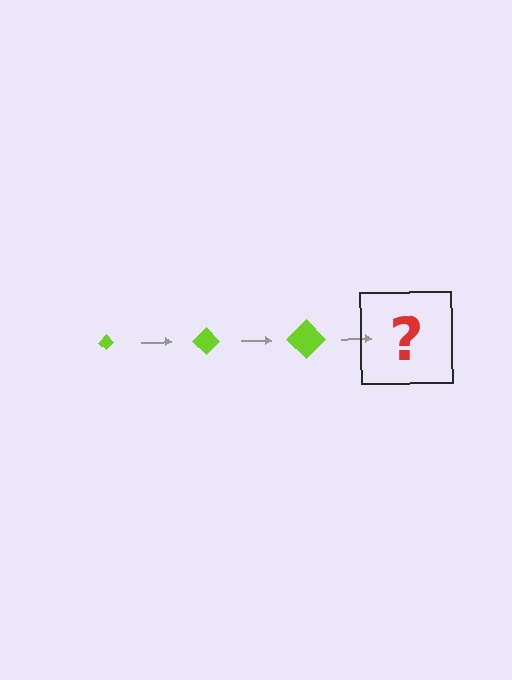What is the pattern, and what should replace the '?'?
The pattern is that the diamond gets progressively larger each step. The '?' should be a lime diamond, larger than the previous one.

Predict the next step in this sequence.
The next step is a lime diamond, larger than the previous one.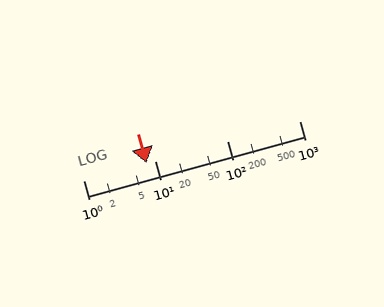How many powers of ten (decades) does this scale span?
The scale spans 3 decades, from 1 to 1000.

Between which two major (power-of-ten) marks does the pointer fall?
The pointer is between 1 and 10.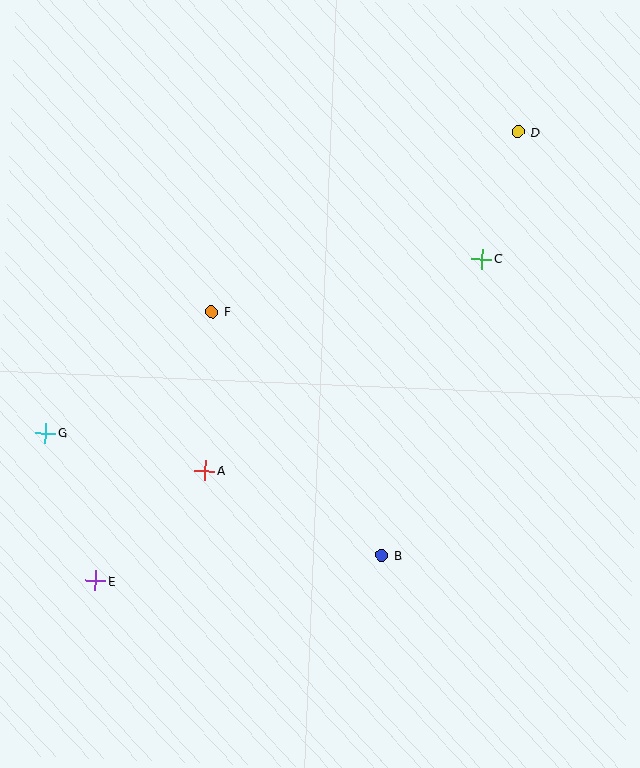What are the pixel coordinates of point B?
Point B is at (382, 555).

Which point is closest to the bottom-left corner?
Point E is closest to the bottom-left corner.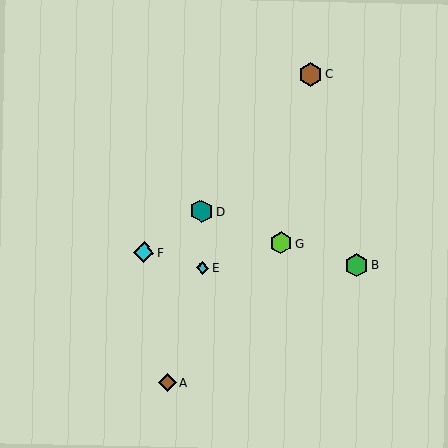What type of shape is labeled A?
Shape A is a brown diamond.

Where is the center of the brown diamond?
The center of the brown diamond is at (167, 383).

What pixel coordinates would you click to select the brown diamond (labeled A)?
Click at (167, 383) to select the brown diamond A.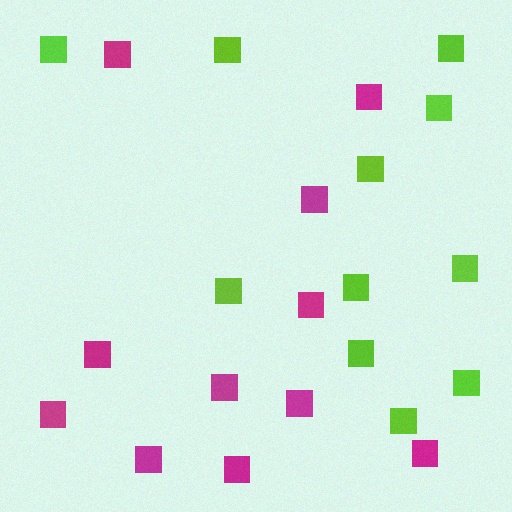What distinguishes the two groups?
There are 2 groups: one group of lime squares (11) and one group of magenta squares (11).